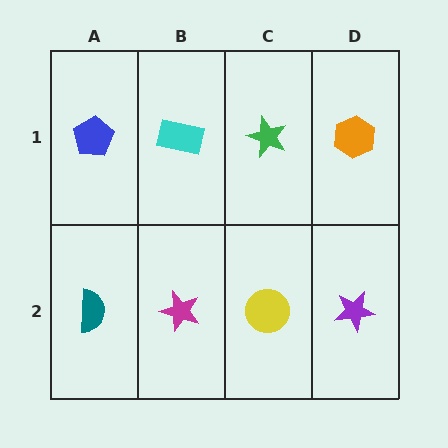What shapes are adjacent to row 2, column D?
An orange hexagon (row 1, column D), a yellow circle (row 2, column C).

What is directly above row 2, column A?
A blue pentagon.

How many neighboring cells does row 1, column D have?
2.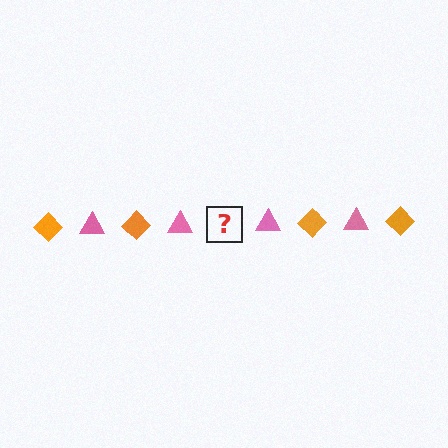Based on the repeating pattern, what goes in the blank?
The blank should be an orange diamond.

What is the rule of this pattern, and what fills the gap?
The rule is that the pattern alternates between orange diamond and pink triangle. The gap should be filled with an orange diamond.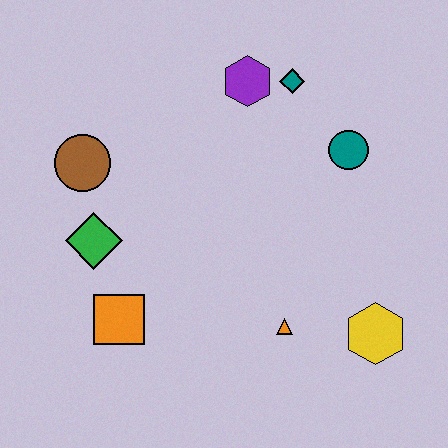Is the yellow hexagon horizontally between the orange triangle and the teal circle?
No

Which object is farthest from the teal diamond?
The orange square is farthest from the teal diamond.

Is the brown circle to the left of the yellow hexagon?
Yes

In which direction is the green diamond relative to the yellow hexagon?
The green diamond is to the left of the yellow hexagon.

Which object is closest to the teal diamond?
The purple hexagon is closest to the teal diamond.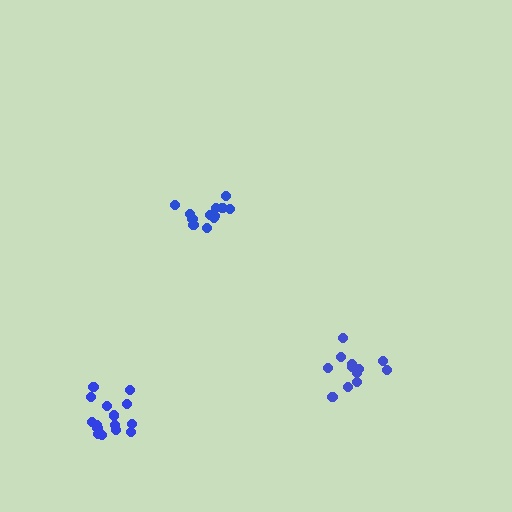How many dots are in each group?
Group 1: 12 dots, Group 2: 12 dots, Group 3: 15 dots (39 total).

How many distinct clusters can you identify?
There are 3 distinct clusters.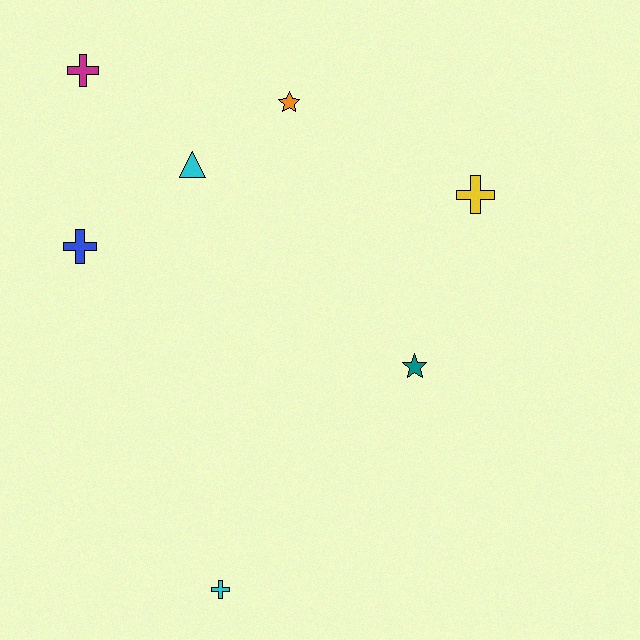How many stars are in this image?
There are 2 stars.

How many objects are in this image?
There are 7 objects.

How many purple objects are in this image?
There are no purple objects.